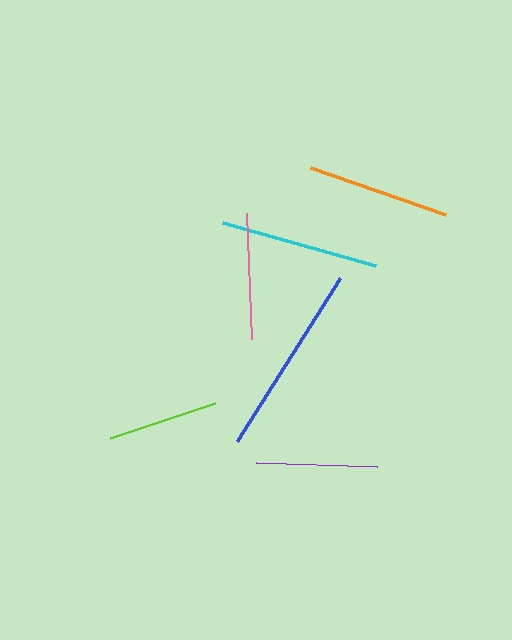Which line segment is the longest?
The blue line is the longest at approximately 192 pixels.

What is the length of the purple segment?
The purple segment is approximately 120 pixels long.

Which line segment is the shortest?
The lime line is the shortest at approximately 111 pixels.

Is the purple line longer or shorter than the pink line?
The pink line is longer than the purple line.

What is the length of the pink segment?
The pink segment is approximately 126 pixels long.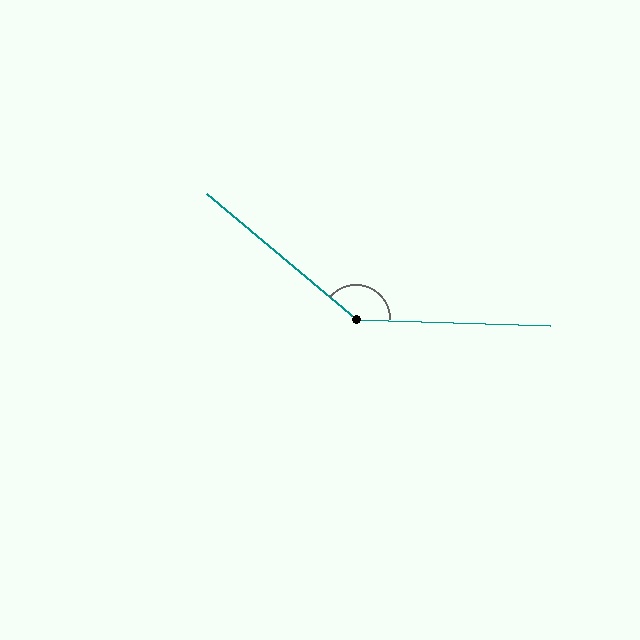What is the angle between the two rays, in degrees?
Approximately 142 degrees.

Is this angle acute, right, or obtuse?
It is obtuse.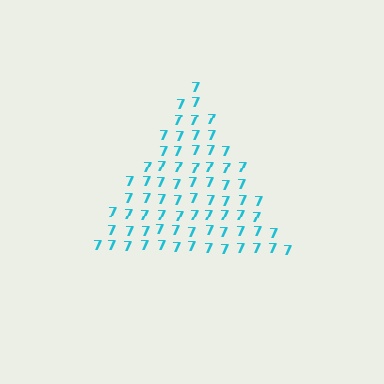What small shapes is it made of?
It is made of small digit 7's.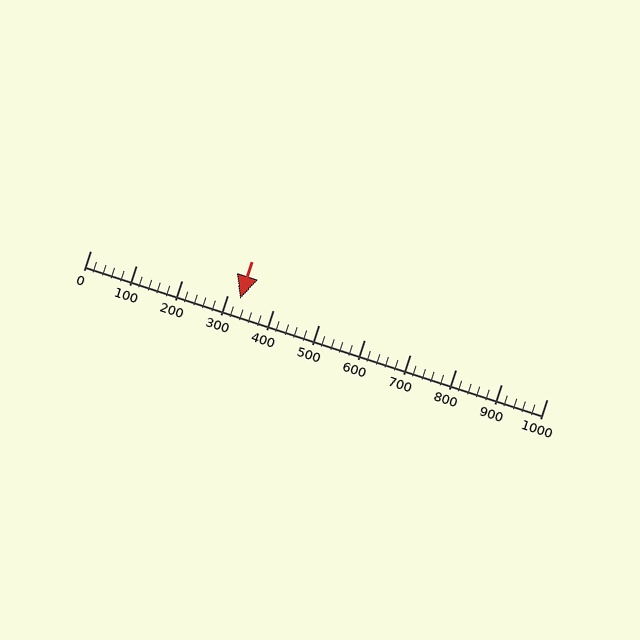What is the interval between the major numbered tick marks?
The major tick marks are spaced 100 units apart.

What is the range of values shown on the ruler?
The ruler shows values from 0 to 1000.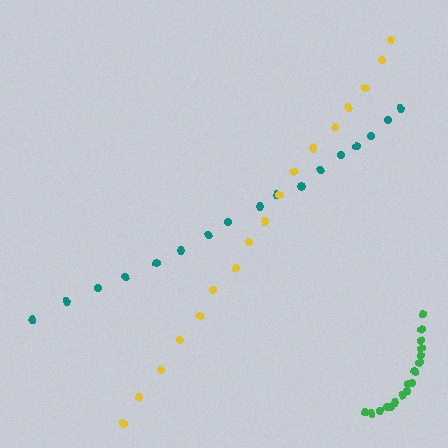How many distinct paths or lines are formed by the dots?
There are 3 distinct paths.